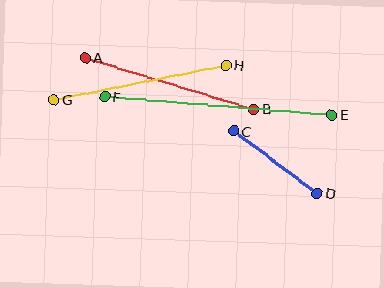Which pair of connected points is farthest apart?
Points E and F are farthest apart.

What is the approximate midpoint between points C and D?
The midpoint is at approximately (275, 162) pixels.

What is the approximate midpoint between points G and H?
The midpoint is at approximately (140, 83) pixels.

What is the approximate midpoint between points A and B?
The midpoint is at approximately (169, 83) pixels.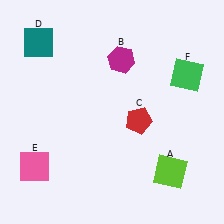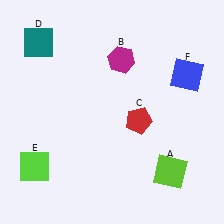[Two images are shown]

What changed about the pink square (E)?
In Image 1, E is pink. In Image 2, it changed to lime.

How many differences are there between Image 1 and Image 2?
There are 2 differences between the two images.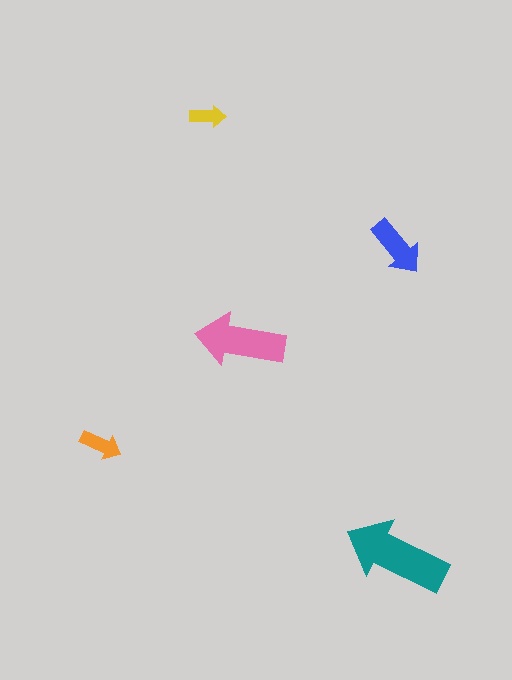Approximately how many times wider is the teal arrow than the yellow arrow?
About 3 times wider.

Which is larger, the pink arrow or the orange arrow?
The pink one.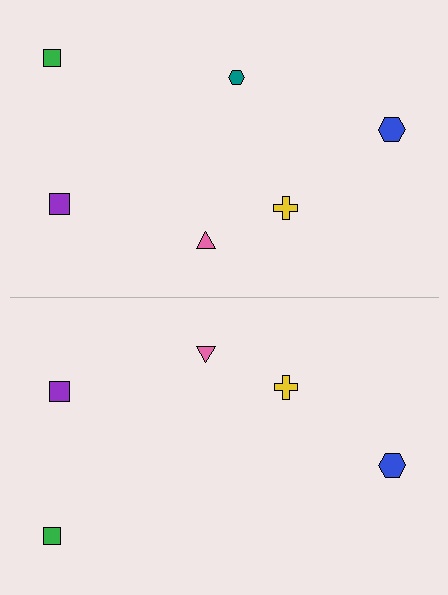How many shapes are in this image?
There are 11 shapes in this image.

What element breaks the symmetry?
A teal hexagon is missing from the bottom side.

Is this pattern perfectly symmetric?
No, the pattern is not perfectly symmetric. A teal hexagon is missing from the bottom side.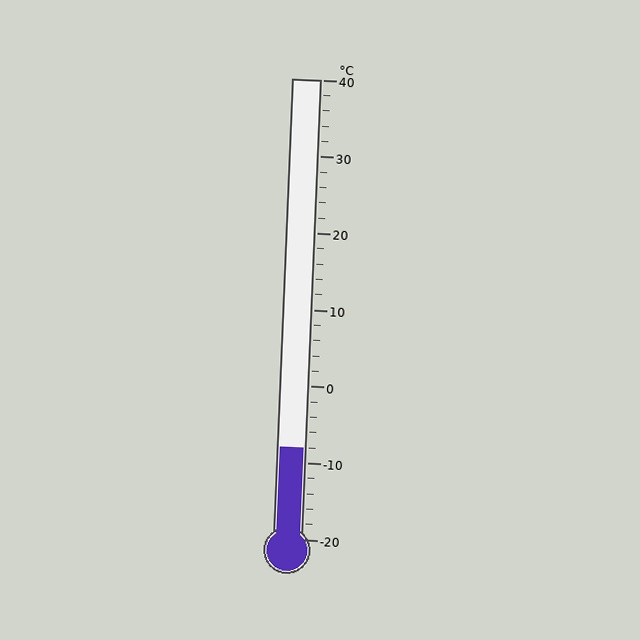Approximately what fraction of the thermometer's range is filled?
The thermometer is filled to approximately 20% of its range.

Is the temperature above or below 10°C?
The temperature is below 10°C.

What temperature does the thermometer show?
The thermometer shows approximately -8°C.